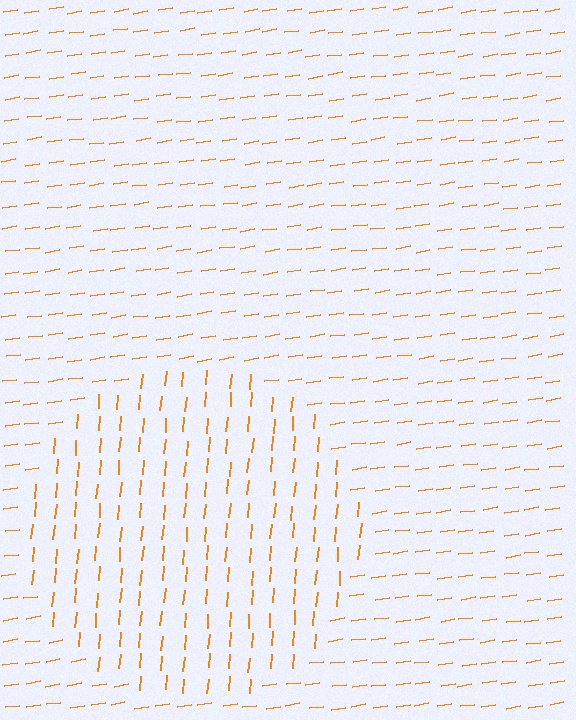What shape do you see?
I see a circle.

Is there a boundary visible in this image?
Yes, there is a texture boundary formed by a change in line orientation.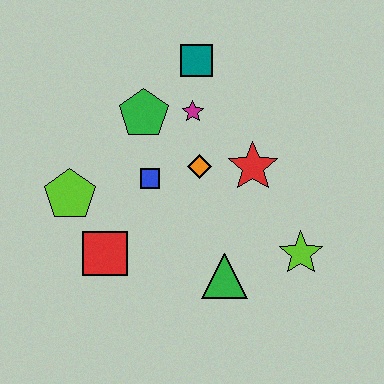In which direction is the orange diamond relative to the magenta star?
The orange diamond is below the magenta star.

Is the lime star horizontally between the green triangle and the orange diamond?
No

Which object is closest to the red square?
The lime pentagon is closest to the red square.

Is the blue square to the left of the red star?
Yes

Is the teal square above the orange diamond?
Yes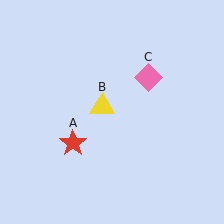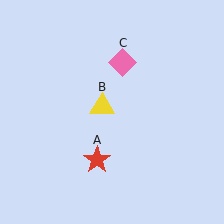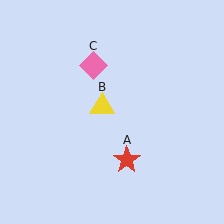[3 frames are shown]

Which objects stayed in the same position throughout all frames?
Yellow triangle (object B) remained stationary.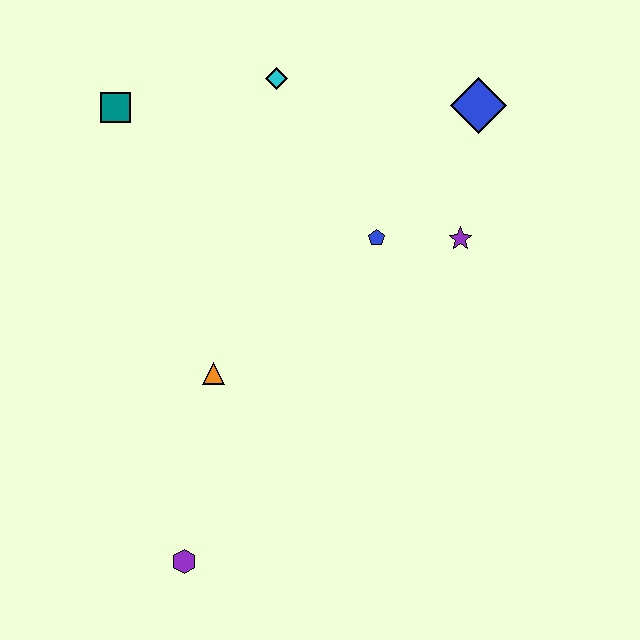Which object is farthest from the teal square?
The purple hexagon is farthest from the teal square.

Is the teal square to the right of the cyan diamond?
No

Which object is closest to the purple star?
The blue pentagon is closest to the purple star.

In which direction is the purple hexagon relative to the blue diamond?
The purple hexagon is below the blue diamond.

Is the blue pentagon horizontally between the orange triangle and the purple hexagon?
No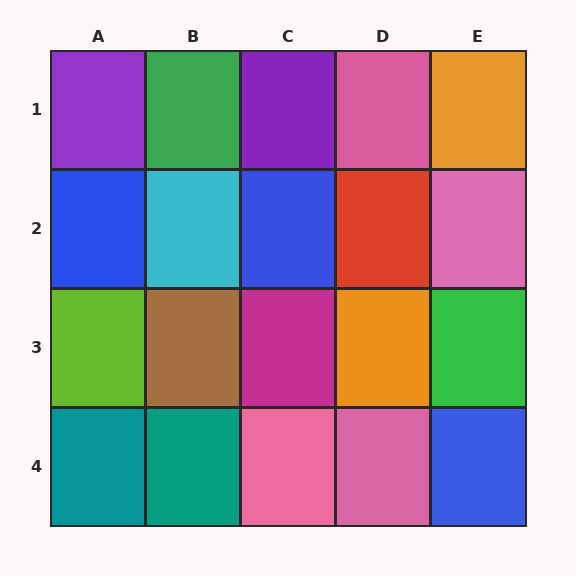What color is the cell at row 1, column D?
Pink.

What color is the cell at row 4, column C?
Pink.